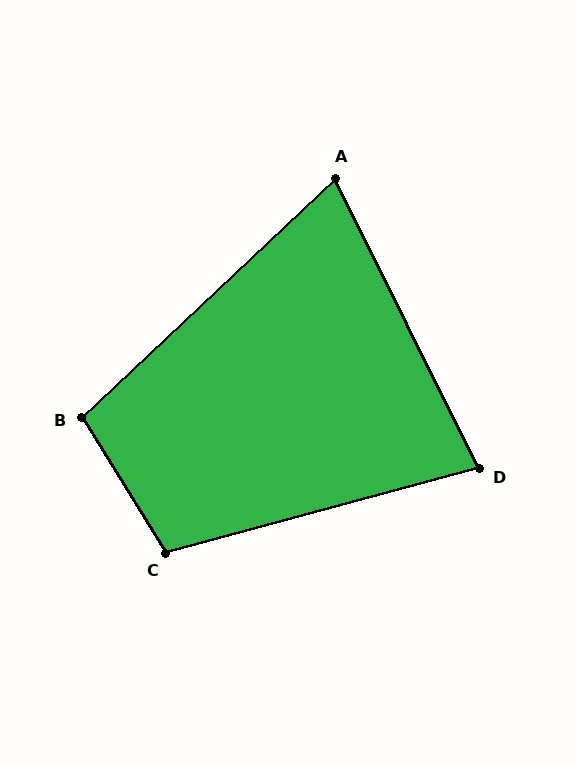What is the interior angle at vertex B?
Approximately 101 degrees (obtuse).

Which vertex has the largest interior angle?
C, at approximately 107 degrees.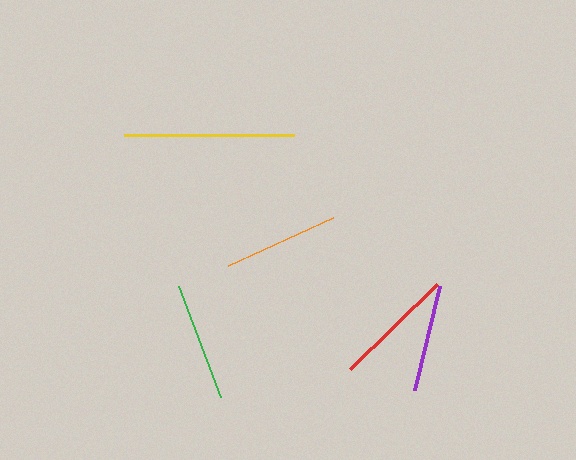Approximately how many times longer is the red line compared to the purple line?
The red line is approximately 1.1 times the length of the purple line.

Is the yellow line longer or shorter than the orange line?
The yellow line is longer than the orange line.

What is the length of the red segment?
The red segment is approximately 122 pixels long.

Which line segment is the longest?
The yellow line is the longest at approximately 169 pixels.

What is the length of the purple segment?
The purple segment is approximately 107 pixels long.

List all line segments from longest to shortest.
From longest to shortest: yellow, red, green, orange, purple.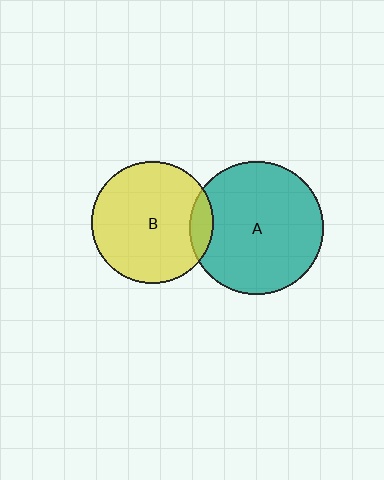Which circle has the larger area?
Circle A (teal).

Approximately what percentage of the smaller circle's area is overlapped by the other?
Approximately 10%.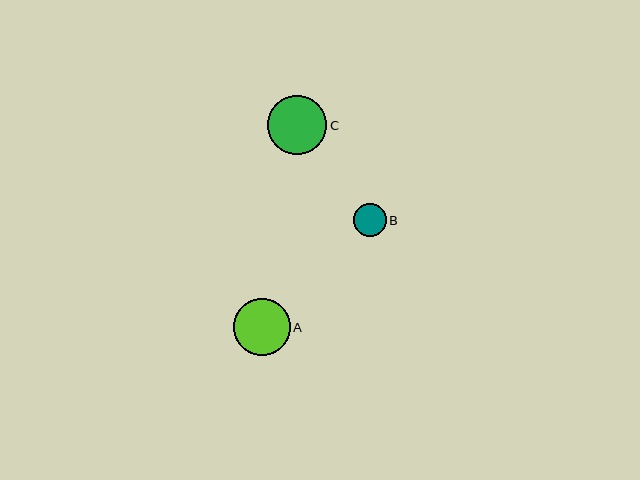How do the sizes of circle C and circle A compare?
Circle C and circle A are approximately the same size.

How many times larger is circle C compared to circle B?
Circle C is approximately 1.8 times the size of circle B.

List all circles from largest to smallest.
From largest to smallest: C, A, B.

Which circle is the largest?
Circle C is the largest with a size of approximately 59 pixels.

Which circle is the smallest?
Circle B is the smallest with a size of approximately 32 pixels.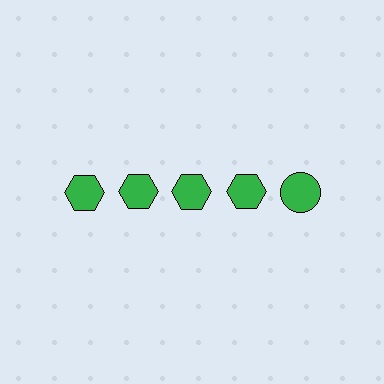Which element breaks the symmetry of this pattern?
The green circle in the top row, rightmost column breaks the symmetry. All other shapes are green hexagons.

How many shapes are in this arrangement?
There are 5 shapes arranged in a grid pattern.